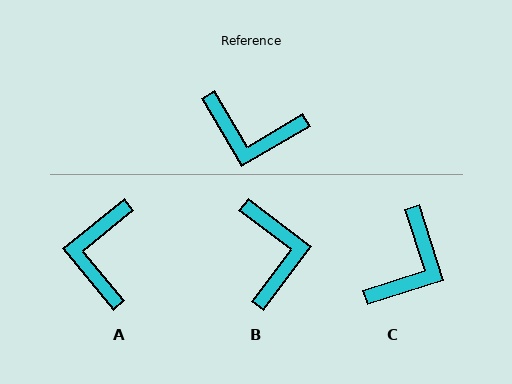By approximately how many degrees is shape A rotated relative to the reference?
Approximately 81 degrees clockwise.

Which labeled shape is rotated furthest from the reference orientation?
B, about 113 degrees away.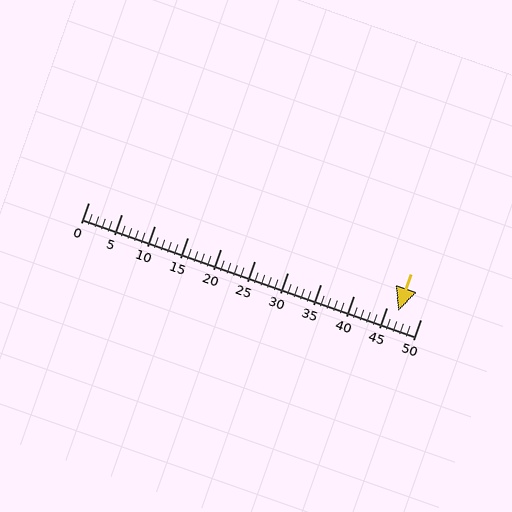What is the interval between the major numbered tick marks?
The major tick marks are spaced 5 units apart.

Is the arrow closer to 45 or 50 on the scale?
The arrow is closer to 45.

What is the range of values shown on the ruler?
The ruler shows values from 0 to 50.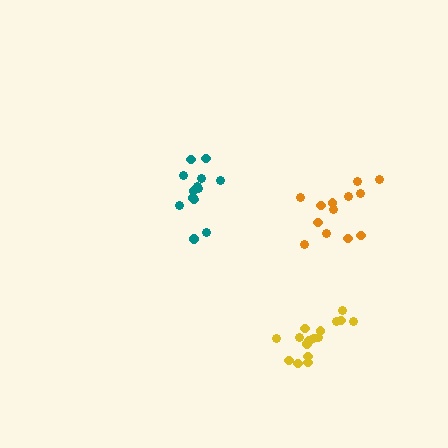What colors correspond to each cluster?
The clusters are colored: orange, yellow, teal.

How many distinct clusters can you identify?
There are 3 distinct clusters.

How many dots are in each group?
Group 1: 13 dots, Group 2: 16 dots, Group 3: 13 dots (42 total).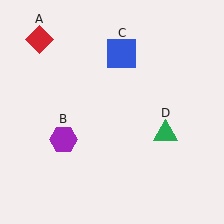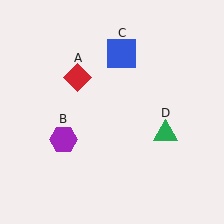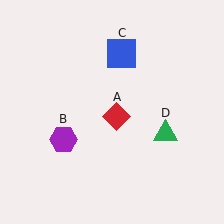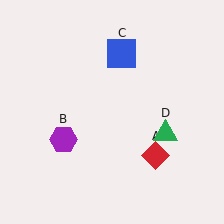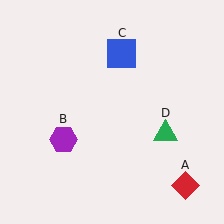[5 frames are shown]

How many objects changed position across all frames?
1 object changed position: red diamond (object A).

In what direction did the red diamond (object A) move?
The red diamond (object A) moved down and to the right.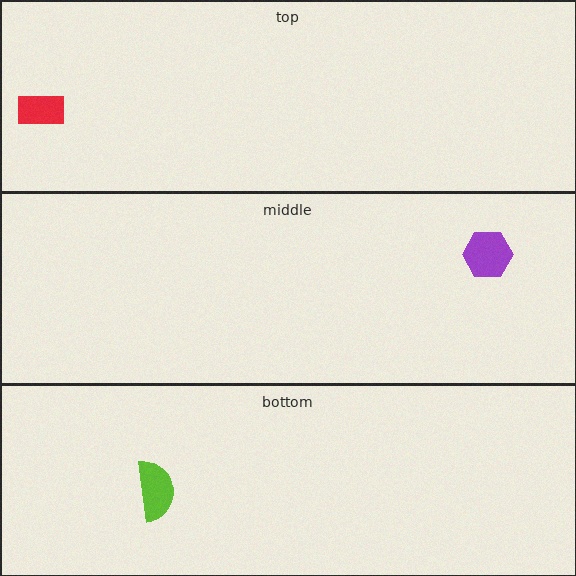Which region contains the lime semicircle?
The bottom region.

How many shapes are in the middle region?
1.